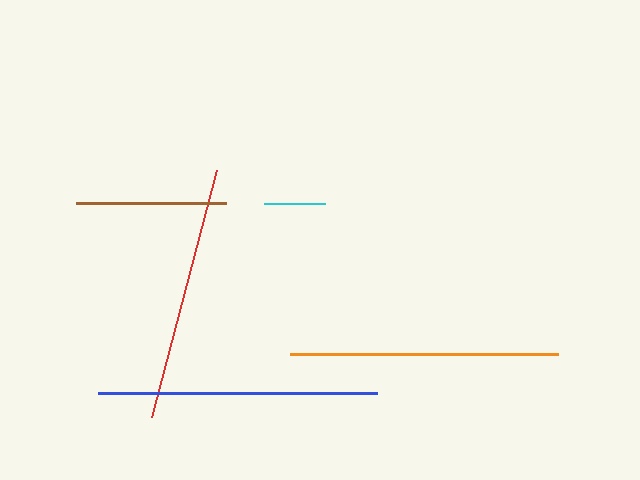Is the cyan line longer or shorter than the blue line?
The blue line is longer than the cyan line.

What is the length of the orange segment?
The orange segment is approximately 268 pixels long.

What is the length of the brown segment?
The brown segment is approximately 150 pixels long.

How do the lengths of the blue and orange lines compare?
The blue and orange lines are approximately the same length.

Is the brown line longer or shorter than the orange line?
The orange line is longer than the brown line.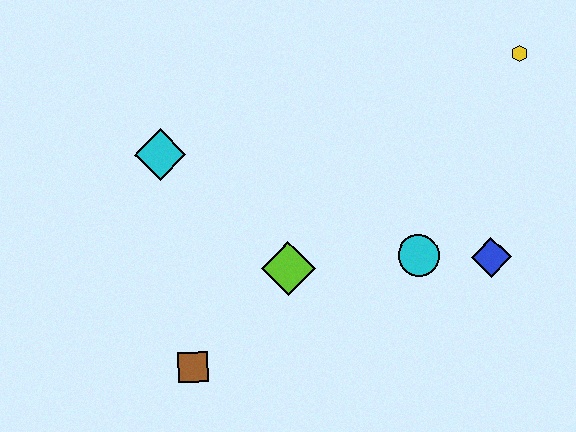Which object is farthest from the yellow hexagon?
The brown square is farthest from the yellow hexagon.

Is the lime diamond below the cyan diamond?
Yes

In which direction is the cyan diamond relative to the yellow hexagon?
The cyan diamond is to the left of the yellow hexagon.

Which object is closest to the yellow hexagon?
The blue diamond is closest to the yellow hexagon.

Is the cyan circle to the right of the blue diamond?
No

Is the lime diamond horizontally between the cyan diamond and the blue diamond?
Yes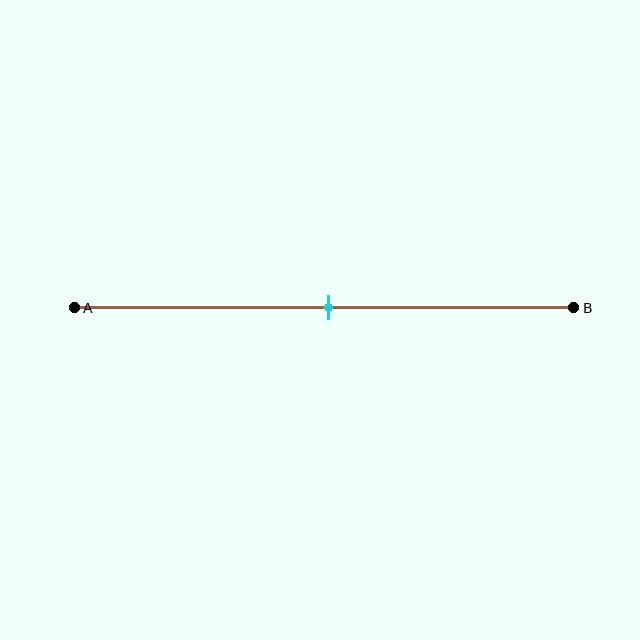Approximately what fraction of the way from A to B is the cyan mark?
The cyan mark is approximately 50% of the way from A to B.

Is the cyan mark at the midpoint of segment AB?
Yes, the mark is approximately at the midpoint.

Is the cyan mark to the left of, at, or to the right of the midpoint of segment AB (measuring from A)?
The cyan mark is approximately at the midpoint of segment AB.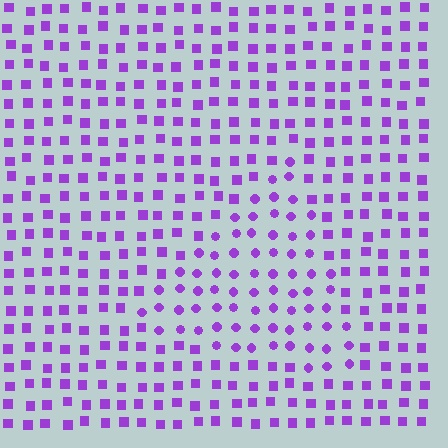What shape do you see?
I see a triangle.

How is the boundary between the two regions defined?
The boundary is defined by a change in element shape: circles inside vs. squares outside. All elements share the same color and spacing.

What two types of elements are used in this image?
The image uses circles inside the triangle region and squares outside it.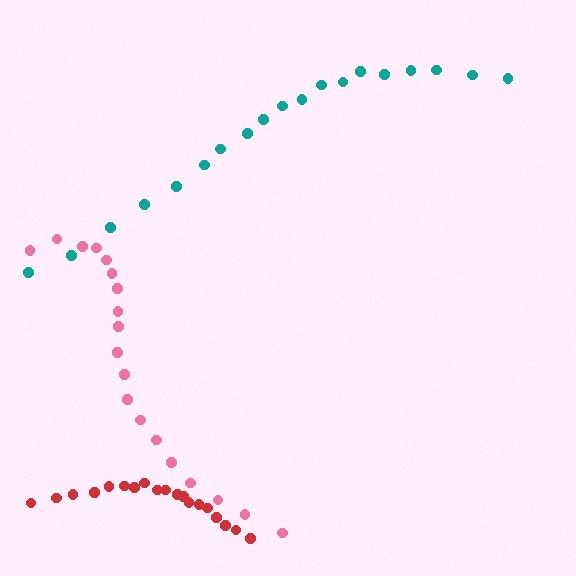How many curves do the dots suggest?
There are 3 distinct paths.